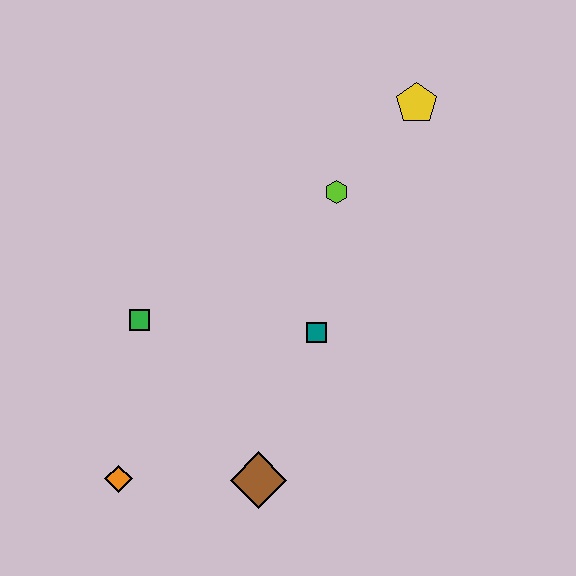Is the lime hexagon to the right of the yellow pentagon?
No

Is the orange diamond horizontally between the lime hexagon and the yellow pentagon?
No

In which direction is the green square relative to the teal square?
The green square is to the left of the teal square.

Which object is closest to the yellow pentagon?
The lime hexagon is closest to the yellow pentagon.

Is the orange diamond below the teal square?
Yes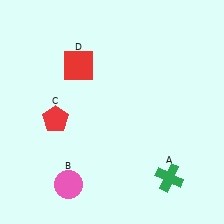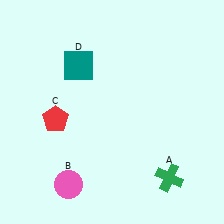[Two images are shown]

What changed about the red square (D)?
In Image 1, D is red. In Image 2, it changed to teal.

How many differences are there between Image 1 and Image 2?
There is 1 difference between the two images.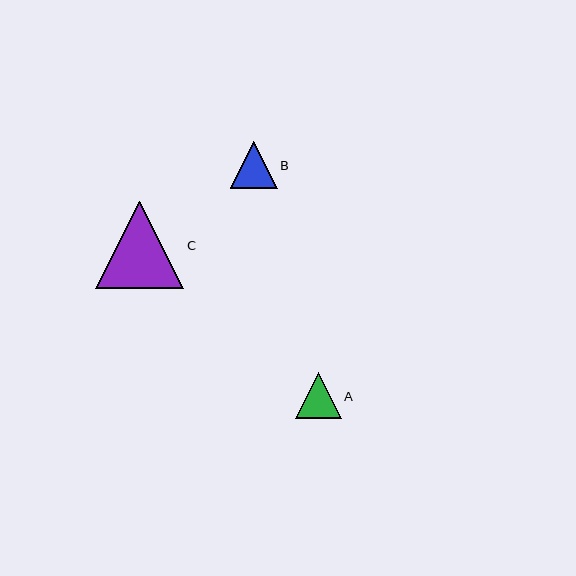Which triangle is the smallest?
Triangle A is the smallest with a size of approximately 45 pixels.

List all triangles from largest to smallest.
From largest to smallest: C, B, A.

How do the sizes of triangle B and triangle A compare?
Triangle B and triangle A are approximately the same size.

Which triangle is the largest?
Triangle C is the largest with a size of approximately 88 pixels.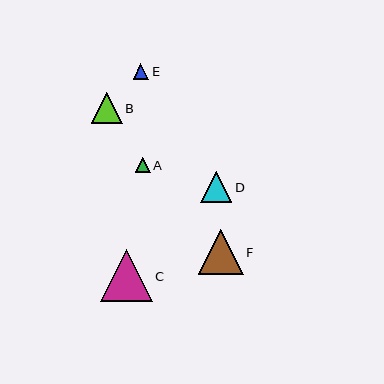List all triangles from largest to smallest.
From largest to smallest: C, F, D, B, E, A.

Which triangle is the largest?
Triangle C is the largest with a size of approximately 52 pixels.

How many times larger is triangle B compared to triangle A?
Triangle B is approximately 2.0 times the size of triangle A.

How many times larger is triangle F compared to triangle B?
Triangle F is approximately 1.5 times the size of triangle B.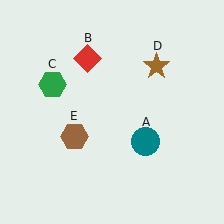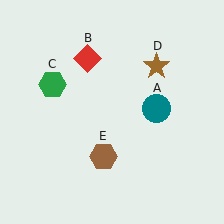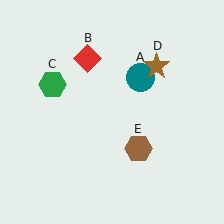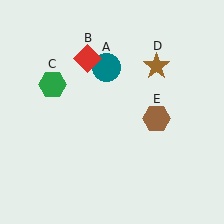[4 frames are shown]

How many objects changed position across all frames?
2 objects changed position: teal circle (object A), brown hexagon (object E).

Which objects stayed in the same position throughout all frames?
Red diamond (object B) and green hexagon (object C) and brown star (object D) remained stationary.